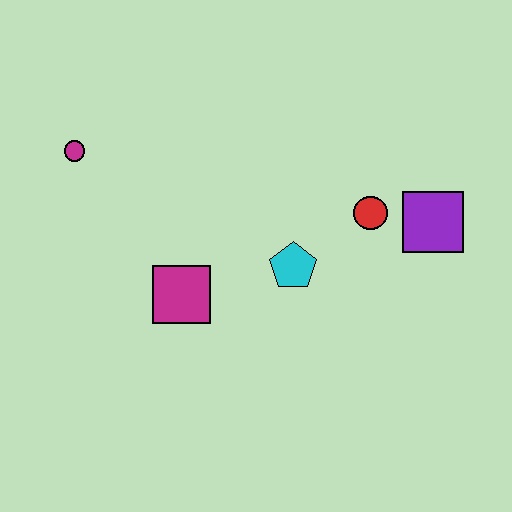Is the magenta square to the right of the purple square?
No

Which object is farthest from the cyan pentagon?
The magenta circle is farthest from the cyan pentagon.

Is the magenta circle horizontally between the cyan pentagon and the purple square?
No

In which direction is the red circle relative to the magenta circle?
The red circle is to the right of the magenta circle.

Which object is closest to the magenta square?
The cyan pentagon is closest to the magenta square.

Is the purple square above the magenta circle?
No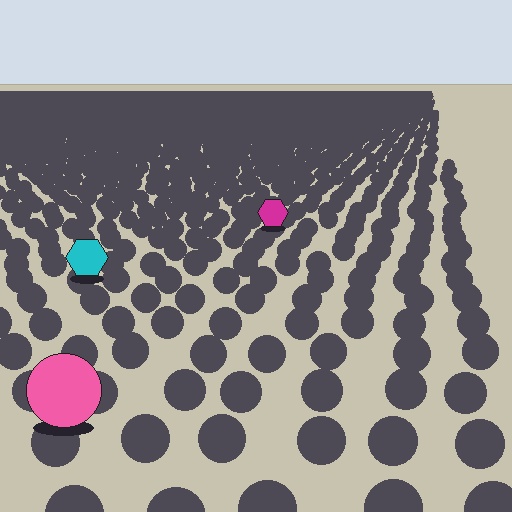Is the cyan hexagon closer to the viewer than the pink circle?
No. The pink circle is closer — you can tell from the texture gradient: the ground texture is coarser near it.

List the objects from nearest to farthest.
From nearest to farthest: the pink circle, the cyan hexagon, the magenta hexagon.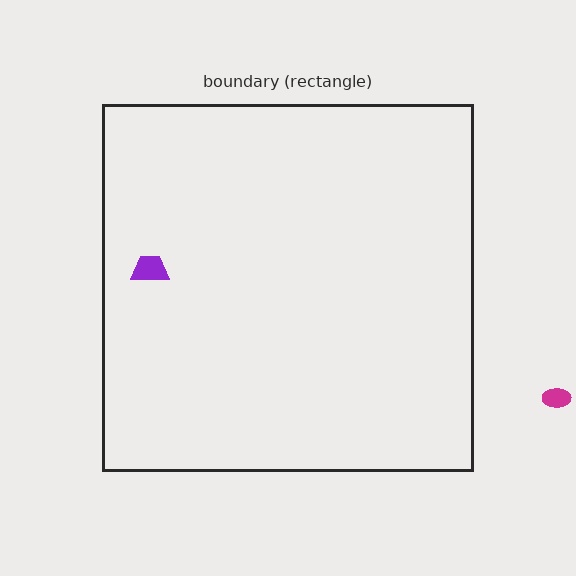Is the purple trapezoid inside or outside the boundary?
Inside.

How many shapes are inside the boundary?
1 inside, 1 outside.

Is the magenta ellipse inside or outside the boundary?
Outside.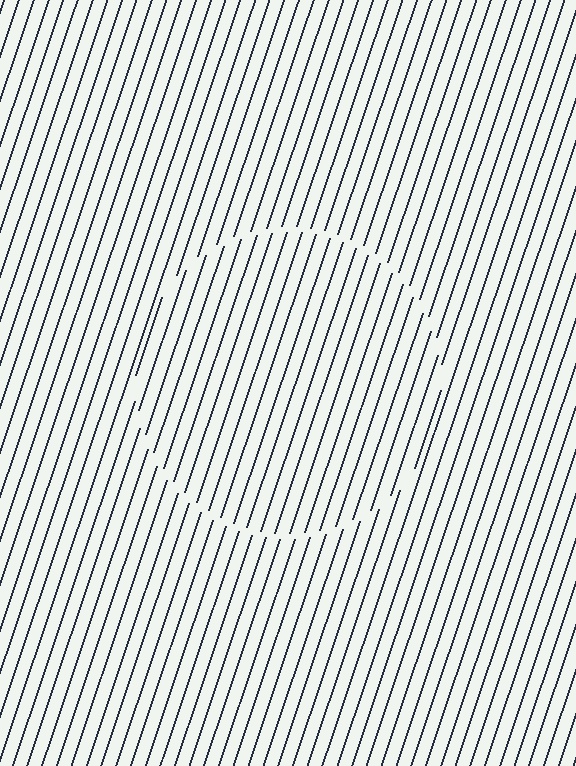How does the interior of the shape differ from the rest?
The interior of the shape contains the same grating, shifted by half a period — the contour is defined by the phase discontinuity where line-ends from the inner and outer gratings abut.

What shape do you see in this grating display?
An illusory circle. The interior of the shape contains the same grating, shifted by half a period — the contour is defined by the phase discontinuity where line-ends from the inner and outer gratings abut.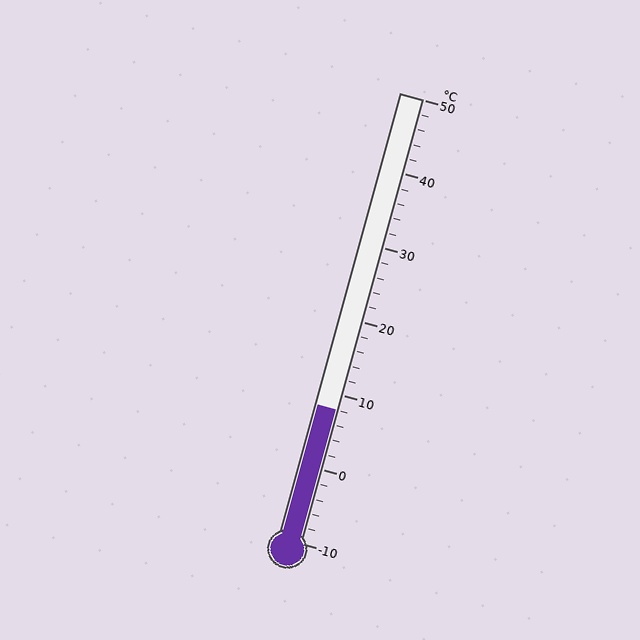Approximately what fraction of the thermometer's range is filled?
The thermometer is filled to approximately 30% of its range.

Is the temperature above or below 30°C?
The temperature is below 30°C.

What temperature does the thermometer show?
The thermometer shows approximately 8°C.